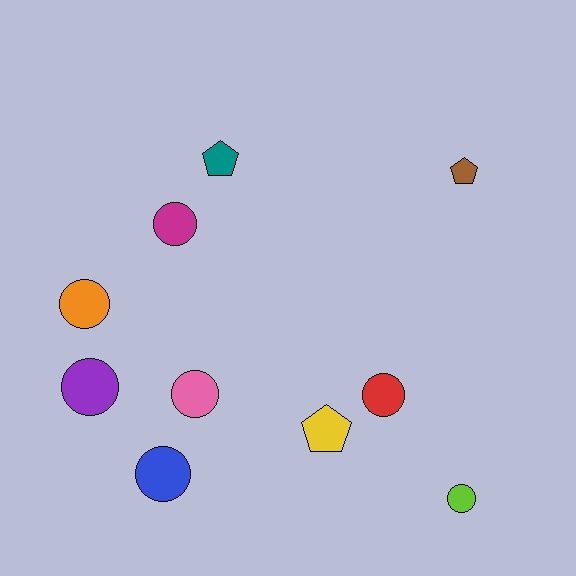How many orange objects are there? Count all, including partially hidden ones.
There is 1 orange object.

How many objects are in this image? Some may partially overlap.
There are 10 objects.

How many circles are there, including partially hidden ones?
There are 7 circles.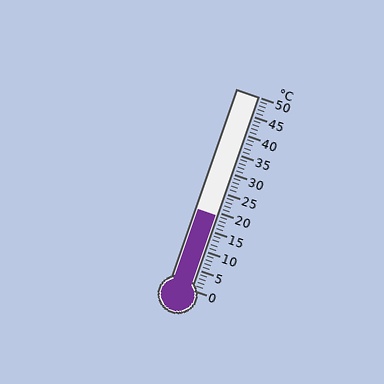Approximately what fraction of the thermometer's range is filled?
The thermometer is filled to approximately 40% of its range.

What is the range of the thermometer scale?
The thermometer scale ranges from 0°C to 50°C.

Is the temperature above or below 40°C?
The temperature is below 40°C.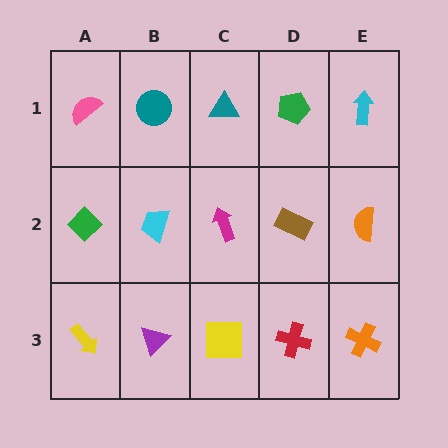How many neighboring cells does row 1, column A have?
2.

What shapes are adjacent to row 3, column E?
An orange semicircle (row 2, column E), a red cross (row 3, column D).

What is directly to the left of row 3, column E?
A red cross.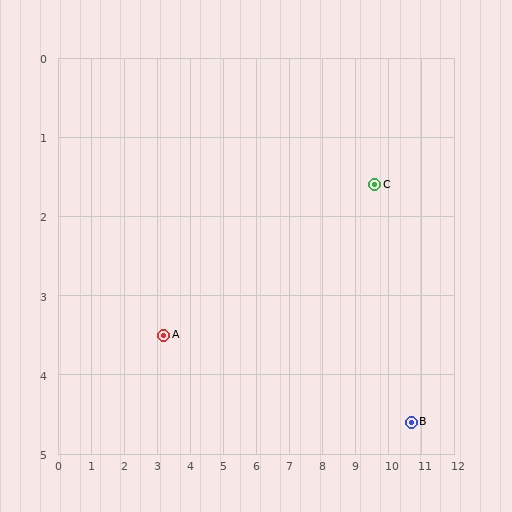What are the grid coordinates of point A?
Point A is at approximately (3.2, 3.5).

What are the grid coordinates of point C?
Point C is at approximately (9.6, 1.6).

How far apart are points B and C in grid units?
Points B and C are about 3.2 grid units apart.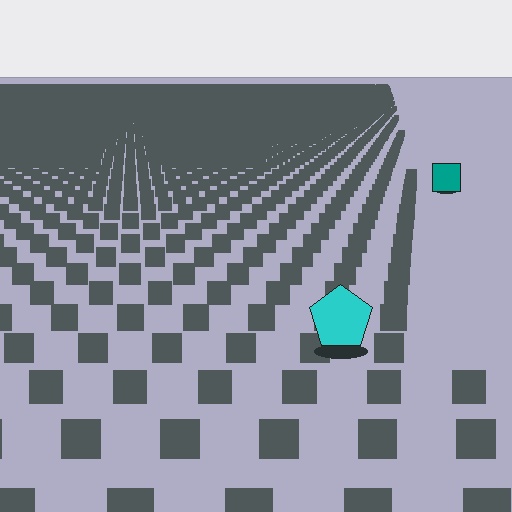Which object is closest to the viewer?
The cyan pentagon is closest. The texture marks near it are larger and more spread out.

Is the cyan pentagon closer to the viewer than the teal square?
Yes. The cyan pentagon is closer — you can tell from the texture gradient: the ground texture is coarser near it.